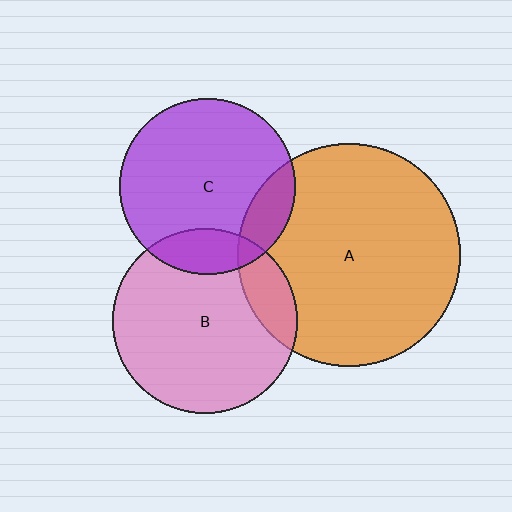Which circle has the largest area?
Circle A (orange).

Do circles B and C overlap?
Yes.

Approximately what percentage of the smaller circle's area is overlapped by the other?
Approximately 15%.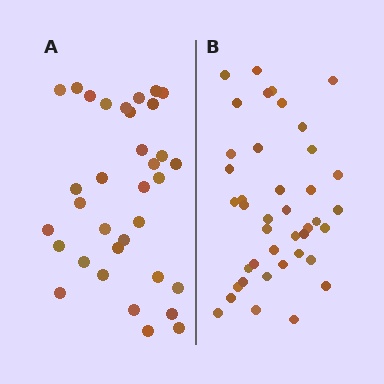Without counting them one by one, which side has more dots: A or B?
Region B (the right region) has more dots.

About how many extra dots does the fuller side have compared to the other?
Region B has roughly 8 or so more dots than region A.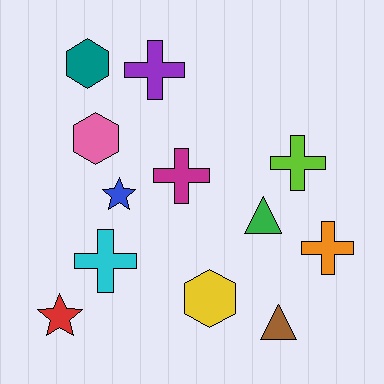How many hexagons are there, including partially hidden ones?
There are 3 hexagons.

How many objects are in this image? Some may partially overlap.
There are 12 objects.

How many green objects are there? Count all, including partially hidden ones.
There is 1 green object.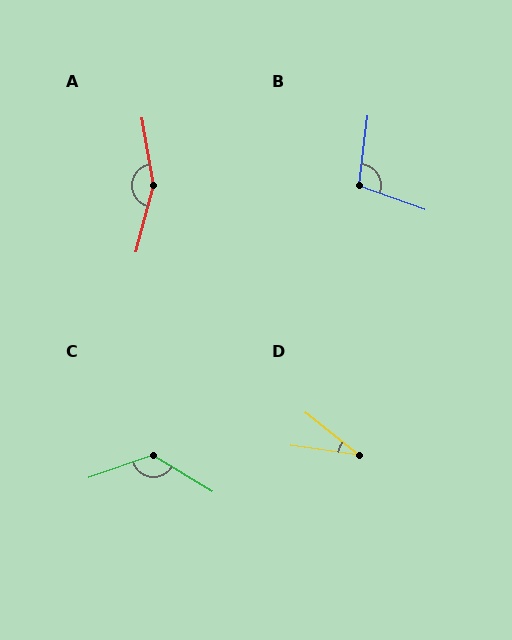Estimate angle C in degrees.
Approximately 130 degrees.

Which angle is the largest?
A, at approximately 155 degrees.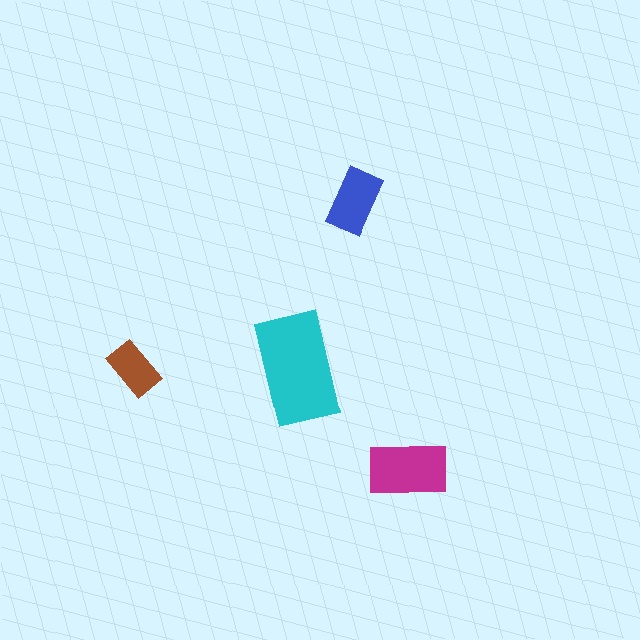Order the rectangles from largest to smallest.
the cyan one, the magenta one, the blue one, the brown one.